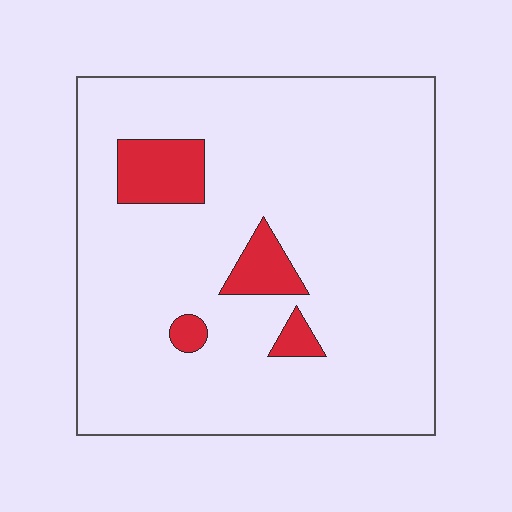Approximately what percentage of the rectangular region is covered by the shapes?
Approximately 10%.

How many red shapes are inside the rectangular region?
4.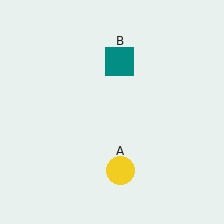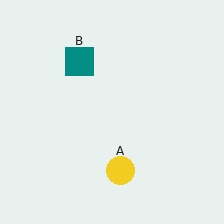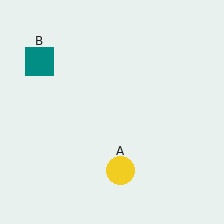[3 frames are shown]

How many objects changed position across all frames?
1 object changed position: teal square (object B).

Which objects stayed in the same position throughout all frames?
Yellow circle (object A) remained stationary.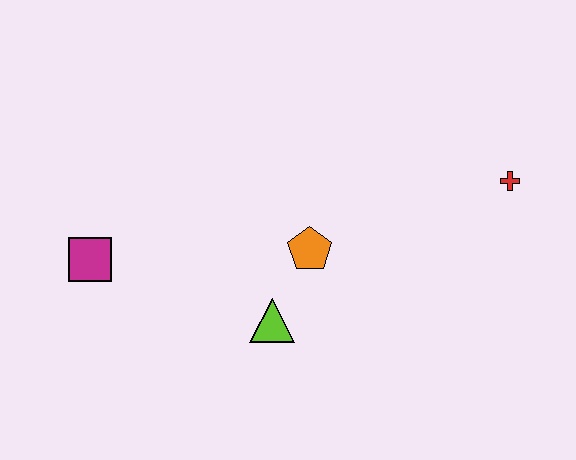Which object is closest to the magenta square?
The lime triangle is closest to the magenta square.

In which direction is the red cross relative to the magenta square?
The red cross is to the right of the magenta square.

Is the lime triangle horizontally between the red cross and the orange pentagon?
No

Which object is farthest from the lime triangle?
The red cross is farthest from the lime triangle.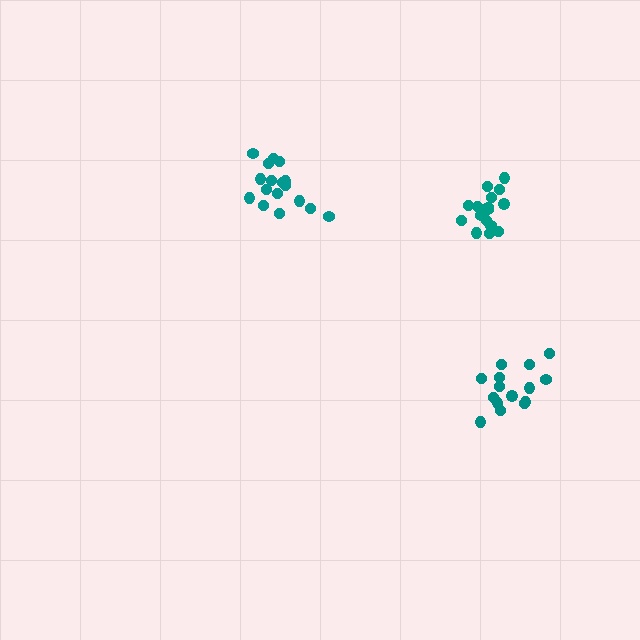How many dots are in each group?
Group 1: 15 dots, Group 2: 17 dots, Group 3: 17 dots (49 total).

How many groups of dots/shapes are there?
There are 3 groups.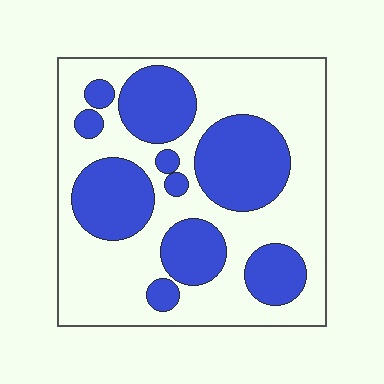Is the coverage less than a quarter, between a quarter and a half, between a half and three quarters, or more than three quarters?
Between a quarter and a half.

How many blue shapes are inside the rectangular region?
10.